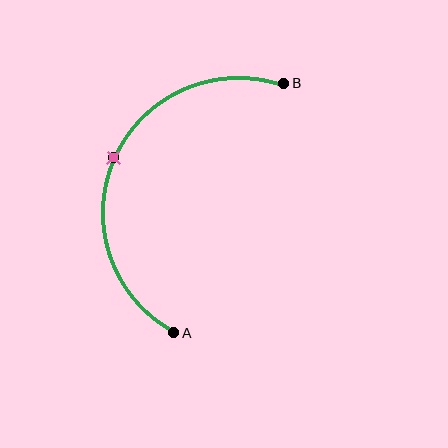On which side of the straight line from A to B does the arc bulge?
The arc bulges to the left of the straight line connecting A and B.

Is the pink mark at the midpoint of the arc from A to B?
Yes. The pink mark lies on the arc at equal arc-length from both A and B — it is the arc midpoint.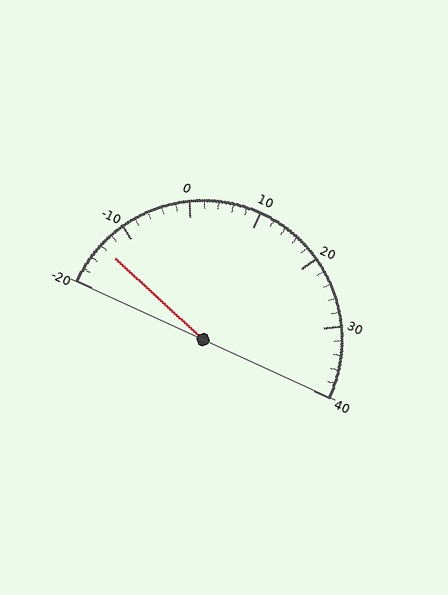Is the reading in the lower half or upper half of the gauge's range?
The reading is in the lower half of the range (-20 to 40).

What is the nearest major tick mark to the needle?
The nearest major tick mark is -10.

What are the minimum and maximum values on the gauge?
The gauge ranges from -20 to 40.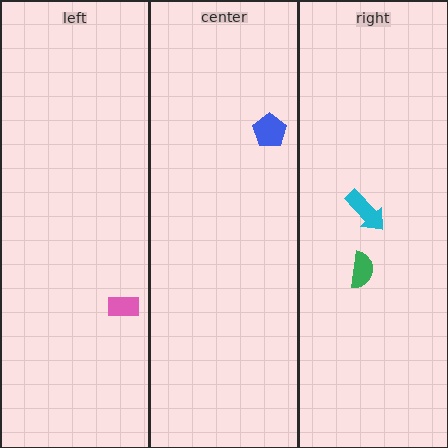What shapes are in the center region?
The blue pentagon.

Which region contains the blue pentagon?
The center region.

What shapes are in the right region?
The green semicircle, the cyan arrow.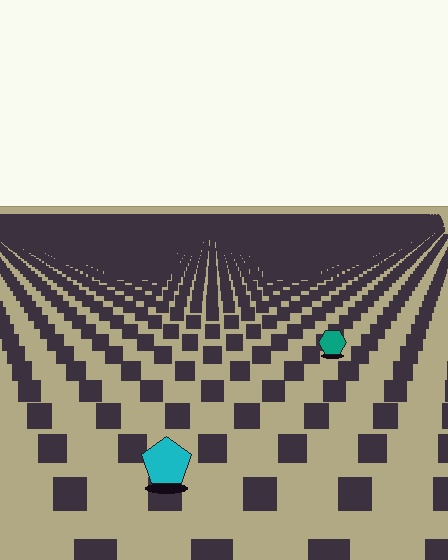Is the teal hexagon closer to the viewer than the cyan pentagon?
No. The cyan pentagon is closer — you can tell from the texture gradient: the ground texture is coarser near it.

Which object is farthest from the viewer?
The teal hexagon is farthest from the viewer. It appears smaller and the ground texture around it is denser.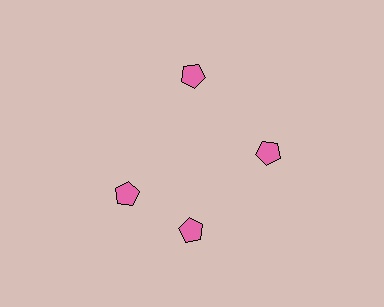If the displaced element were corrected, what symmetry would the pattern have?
It would have 4-fold rotational symmetry — the pattern would map onto itself every 90 degrees.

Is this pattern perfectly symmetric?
No. The 4 pink pentagons are arranged in a ring, but one element near the 9 o'clock position is rotated out of alignment along the ring, breaking the 4-fold rotational symmetry.